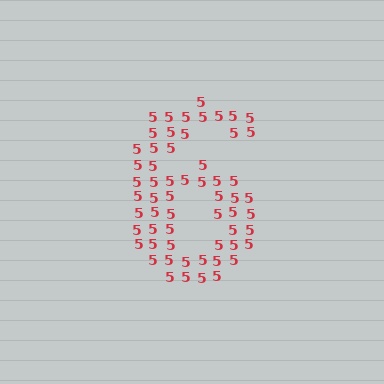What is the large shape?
The large shape is the digit 6.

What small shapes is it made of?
It is made of small digit 5's.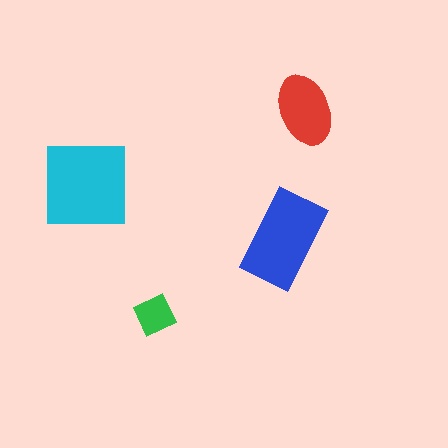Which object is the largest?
The cyan square.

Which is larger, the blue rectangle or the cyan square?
The cyan square.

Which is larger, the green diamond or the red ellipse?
The red ellipse.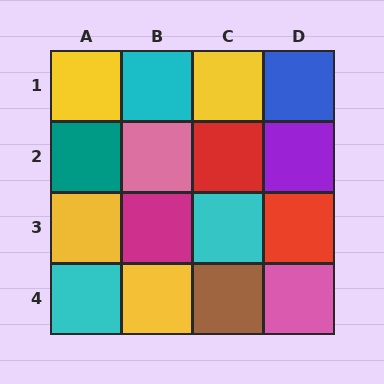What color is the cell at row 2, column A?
Teal.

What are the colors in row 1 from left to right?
Yellow, cyan, yellow, blue.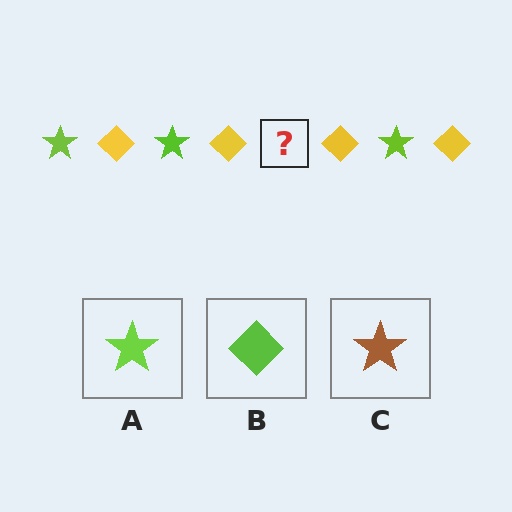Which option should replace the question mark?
Option A.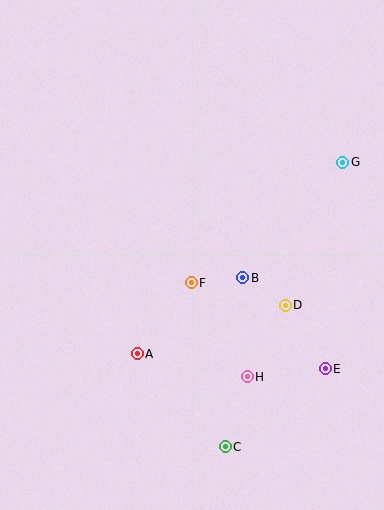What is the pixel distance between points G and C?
The distance between G and C is 308 pixels.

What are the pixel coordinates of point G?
Point G is at (343, 162).